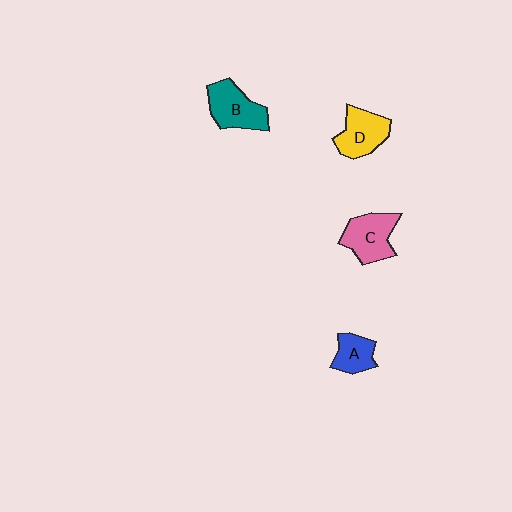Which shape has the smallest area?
Shape A (blue).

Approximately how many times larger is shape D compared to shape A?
Approximately 1.4 times.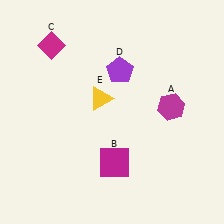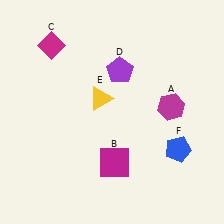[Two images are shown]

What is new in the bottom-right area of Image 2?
A blue pentagon (F) was added in the bottom-right area of Image 2.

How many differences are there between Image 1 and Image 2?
There is 1 difference between the two images.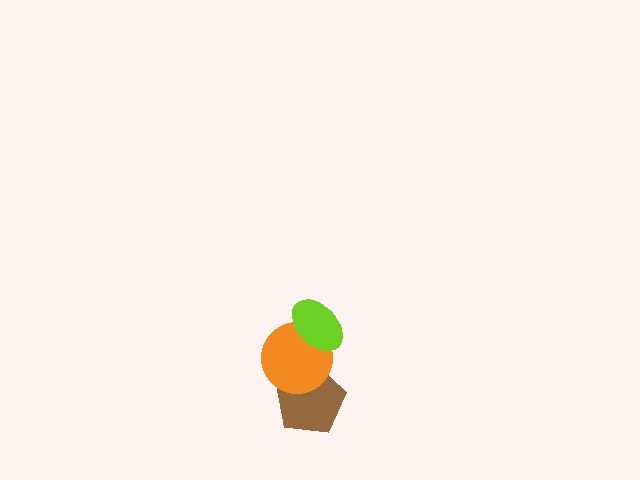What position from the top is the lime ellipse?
The lime ellipse is 1st from the top.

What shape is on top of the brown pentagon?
The orange circle is on top of the brown pentagon.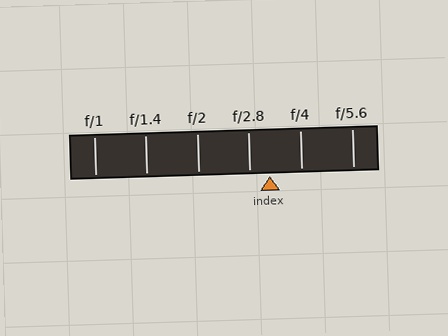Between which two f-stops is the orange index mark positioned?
The index mark is between f/2.8 and f/4.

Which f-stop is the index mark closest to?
The index mark is closest to f/2.8.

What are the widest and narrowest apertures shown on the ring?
The widest aperture shown is f/1 and the narrowest is f/5.6.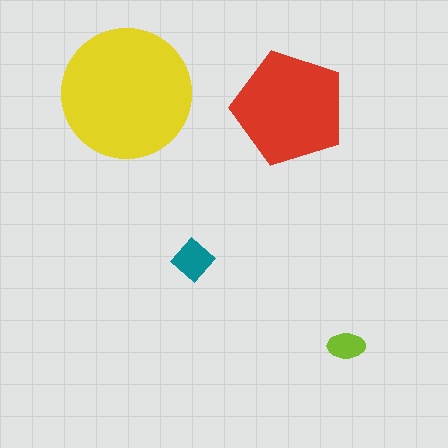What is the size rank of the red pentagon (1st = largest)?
2nd.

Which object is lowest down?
The lime ellipse is bottommost.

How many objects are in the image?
There are 4 objects in the image.